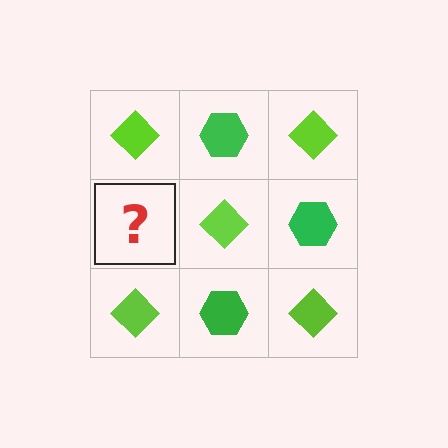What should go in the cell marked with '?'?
The missing cell should contain a green hexagon.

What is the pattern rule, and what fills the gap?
The rule is that it alternates lime diamond and green hexagon in a checkerboard pattern. The gap should be filled with a green hexagon.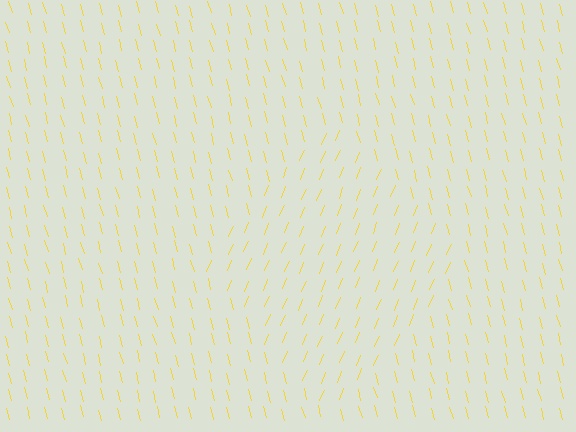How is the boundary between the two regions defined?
The boundary is defined purely by a change in line orientation (approximately 38 degrees difference). All lines are the same color and thickness.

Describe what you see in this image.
The image is filled with small yellow line segments. A diamond region in the image has lines oriented differently from the surrounding lines, creating a visible texture boundary.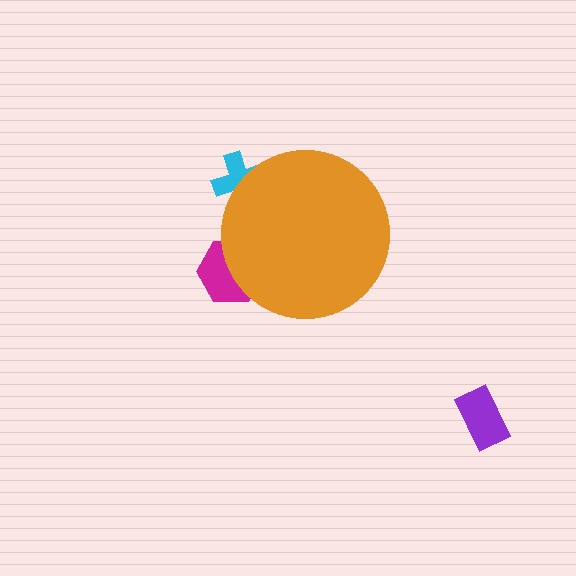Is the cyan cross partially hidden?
Yes, the cyan cross is partially hidden behind the orange circle.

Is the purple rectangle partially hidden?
No, the purple rectangle is fully visible.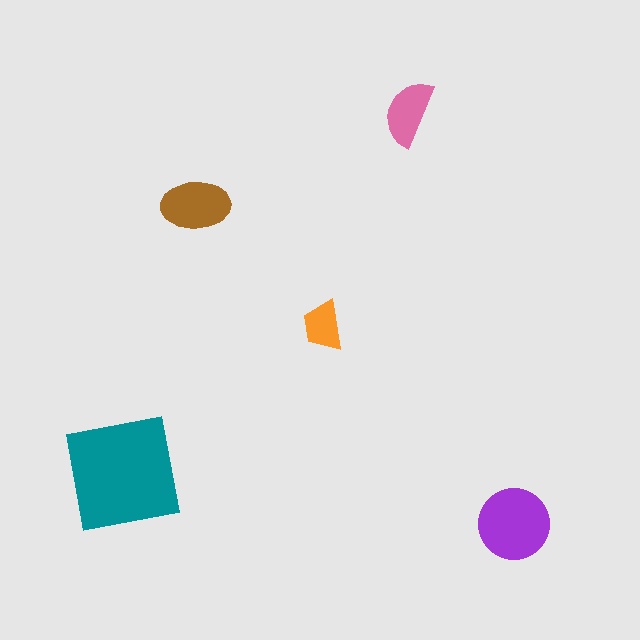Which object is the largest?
The teal square.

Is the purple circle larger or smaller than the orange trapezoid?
Larger.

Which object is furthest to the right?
The purple circle is rightmost.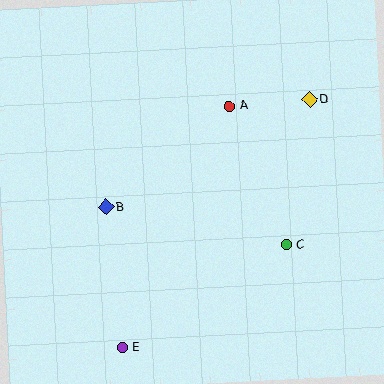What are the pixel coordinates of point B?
Point B is at (106, 207).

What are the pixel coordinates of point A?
Point A is at (229, 106).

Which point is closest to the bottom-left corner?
Point E is closest to the bottom-left corner.